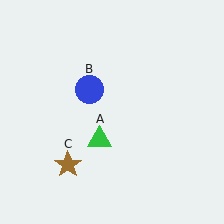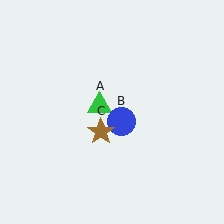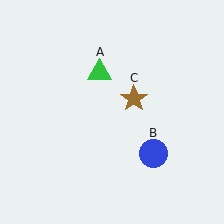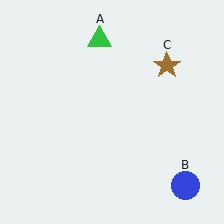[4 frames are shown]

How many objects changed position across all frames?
3 objects changed position: green triangle (object A), blue circle (object B), brown star (object C).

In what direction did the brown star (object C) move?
The brown star (object C) moved up and to the right.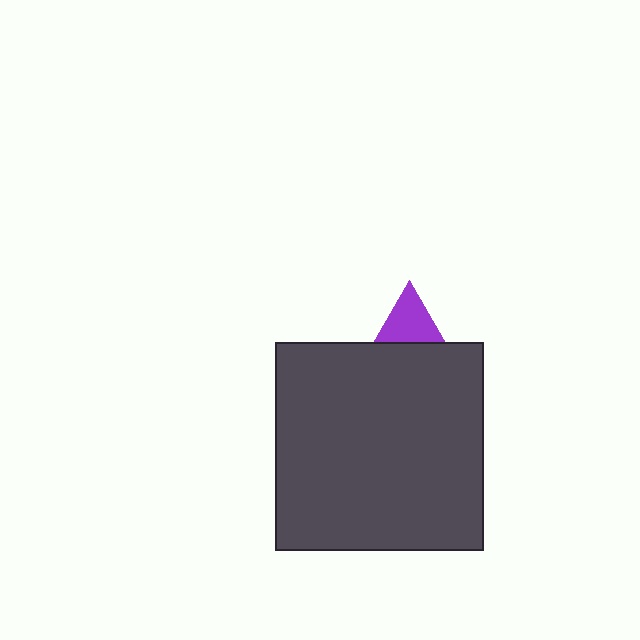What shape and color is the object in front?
The object in front is a dark gray square.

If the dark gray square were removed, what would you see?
You would see the complete purple triangle.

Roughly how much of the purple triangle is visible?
A small part of it is visible (roughly 31%).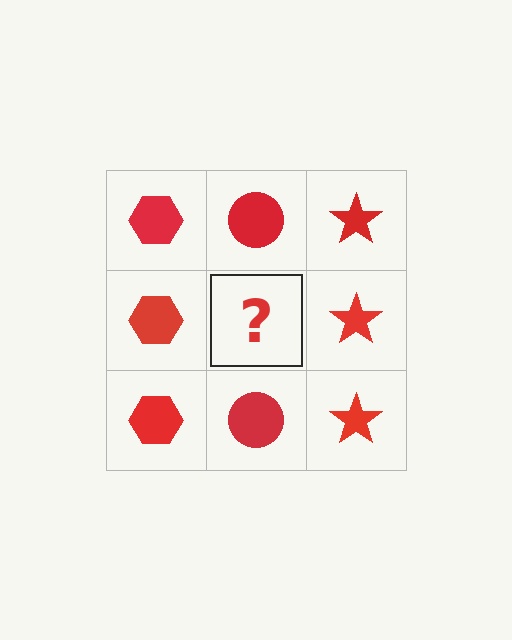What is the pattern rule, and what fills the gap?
The rule is that each column has a consistent shape. The gap should be filled with a red circle.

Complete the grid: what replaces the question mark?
The question mark should be replaced with a red circle.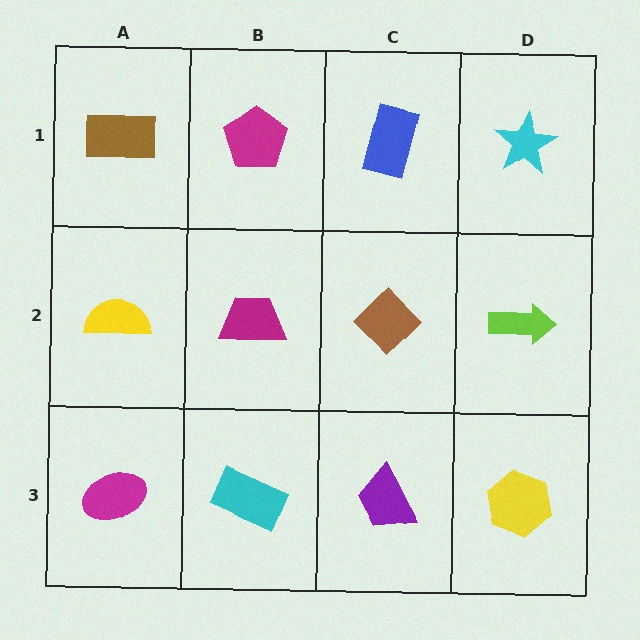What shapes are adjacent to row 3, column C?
A brown diamond (row 2, column C), a cyan rectangle (row 3, column B), a yellow hexagon (row 3, column D).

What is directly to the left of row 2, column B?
A yellow semicircle.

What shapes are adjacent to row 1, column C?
A brown diamond (row 2, column C), a magenta pentagon (row 1, column B), a cyan star (row 1, column D).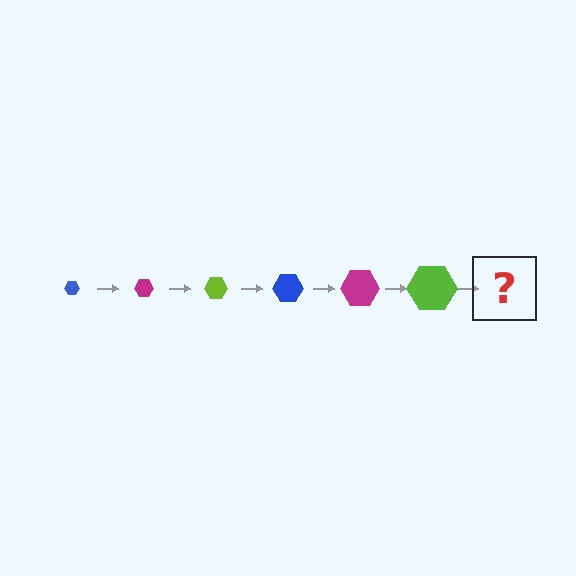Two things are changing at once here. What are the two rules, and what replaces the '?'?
The two rules are that the hexagon grows larger each step and the color cycles through blue, magenta, and lime. The '?' should be a blue hexagon, larger than the previous one.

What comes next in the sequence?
The next element should be a blue hexagon, larger than the previous one.